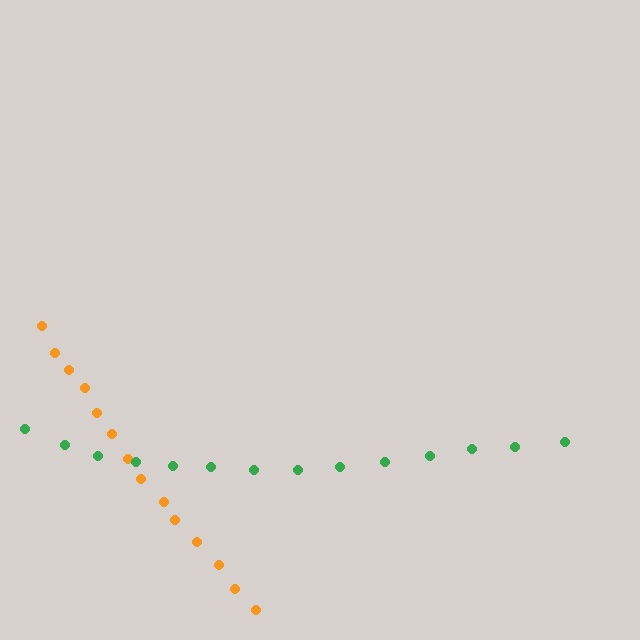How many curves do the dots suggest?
There are 2 distinct paths.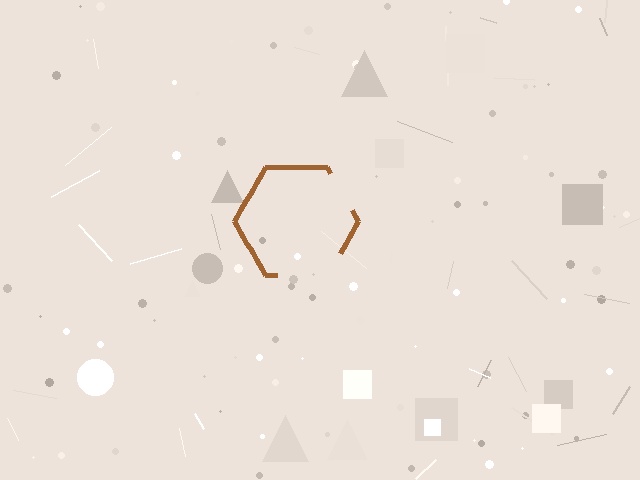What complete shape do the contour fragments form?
The contour fragments form a hexagon.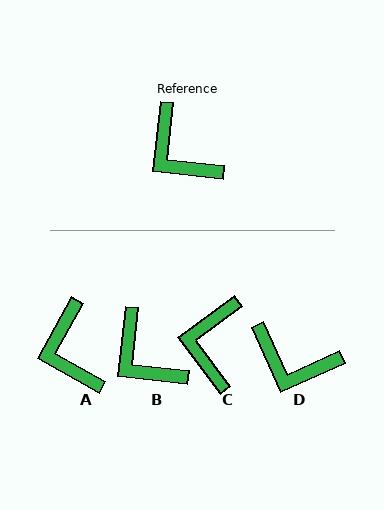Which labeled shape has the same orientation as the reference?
B.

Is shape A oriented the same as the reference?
No, it is off by about 23 degrees.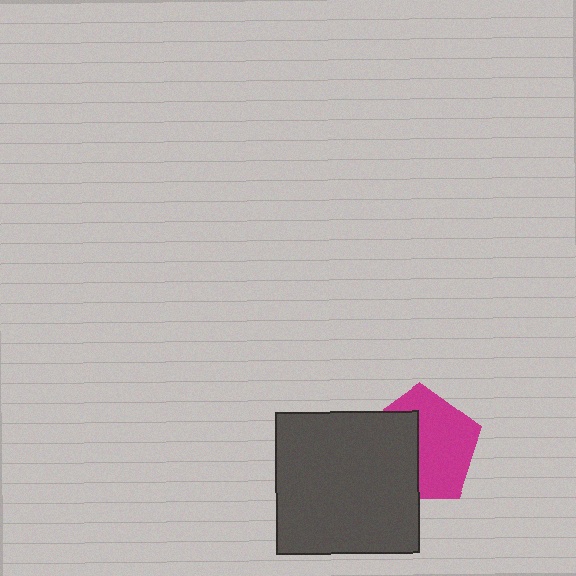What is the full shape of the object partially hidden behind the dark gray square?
The partially hidden object is a magenta pentagon.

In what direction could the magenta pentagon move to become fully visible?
The magenta pentagon could move right. That would shift it out from behind the dark gray square entirely.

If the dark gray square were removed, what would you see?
You would see the complete magenta pentagon.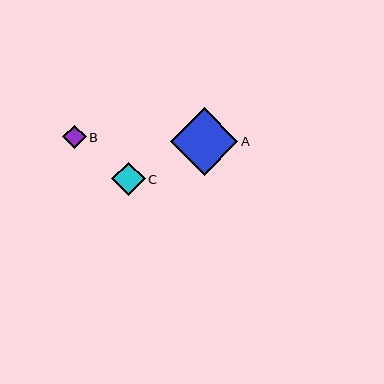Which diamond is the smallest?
Diamond B is the smallest with a size of approximately 23 pixels.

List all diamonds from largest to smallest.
From largest to smallest: A, C, B.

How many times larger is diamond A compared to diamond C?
Diamond A is approximately 2.0 times the size of diamond C.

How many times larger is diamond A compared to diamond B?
Diamond A is approximately 2.9 times the size of diamond B.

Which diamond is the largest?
Diamond A is the largest with a size of approximately 68 pixels.